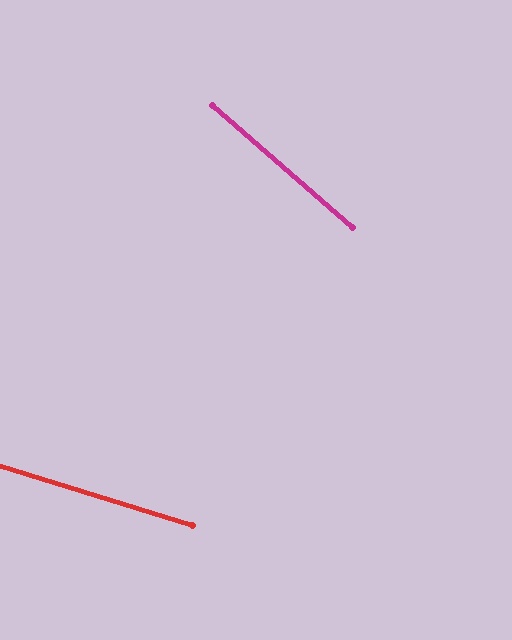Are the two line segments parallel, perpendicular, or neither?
Neither parallel nor perpendicular — they differ by about 24°.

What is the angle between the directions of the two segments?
Approximately 24 degrees.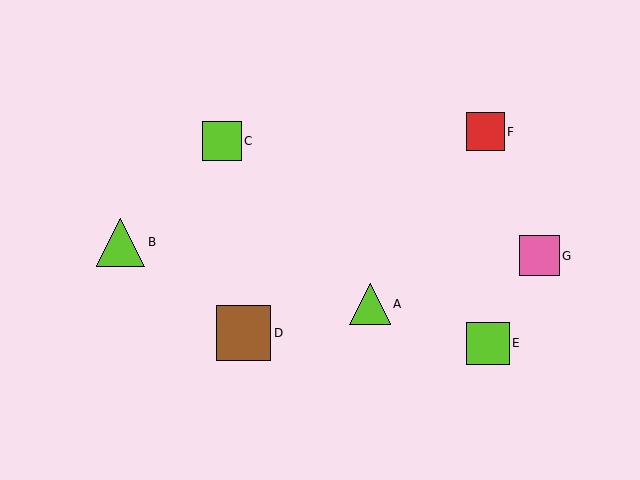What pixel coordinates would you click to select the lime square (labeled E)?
Click at (488, 343) to select the lime square E.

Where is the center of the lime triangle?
The center of the lime triangle is at (120, 242).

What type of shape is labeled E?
Shape E is a lime square.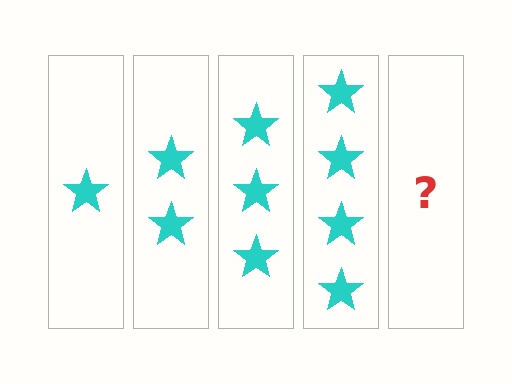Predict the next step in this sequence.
The next step is 5 stars.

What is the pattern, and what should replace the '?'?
The pattern is that each step adds one more star. The '?' should be 5 stars.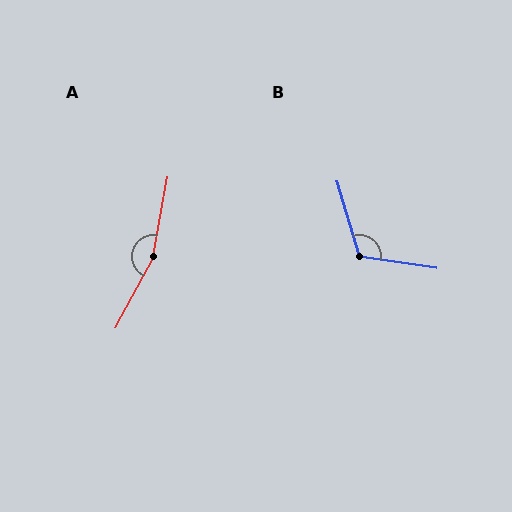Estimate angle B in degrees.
Approximately 115 degrees.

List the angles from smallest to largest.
B (115°), A (162°).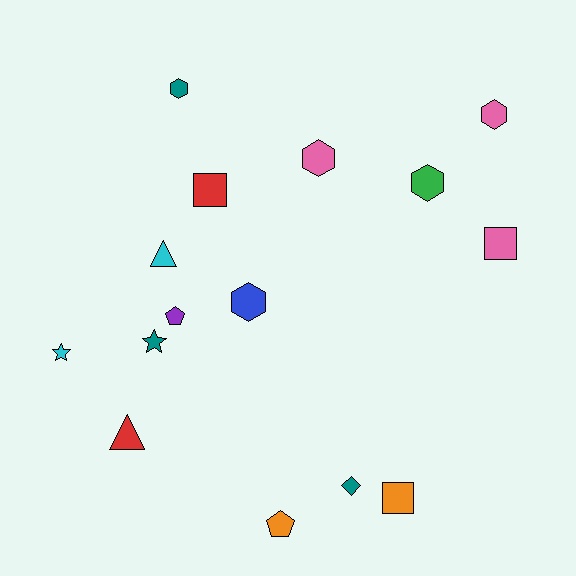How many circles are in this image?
There are no circles.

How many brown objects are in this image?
There are no brown objects.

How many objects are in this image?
There are 15 objects.